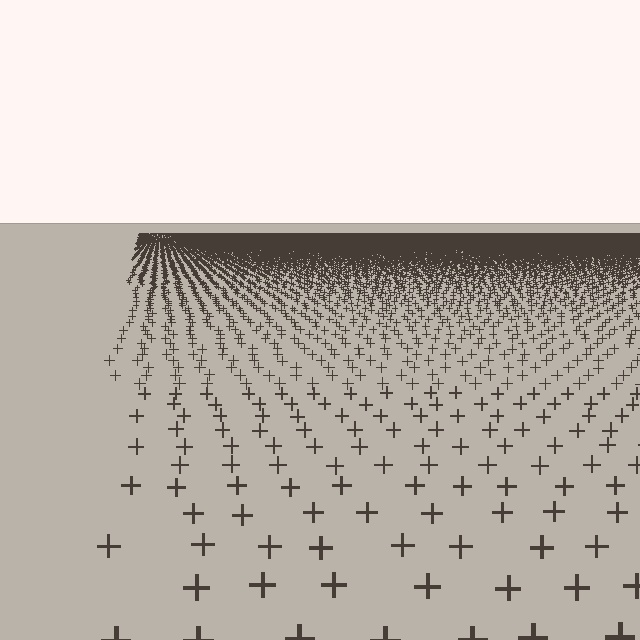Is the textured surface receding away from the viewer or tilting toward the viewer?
The surface is receding away from the viewer. Texture elements get smaller and denser toward the top.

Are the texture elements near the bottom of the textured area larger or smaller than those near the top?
Larger. Near the bottom, elements are closer to the viewer and appear at a bigger on-screen size.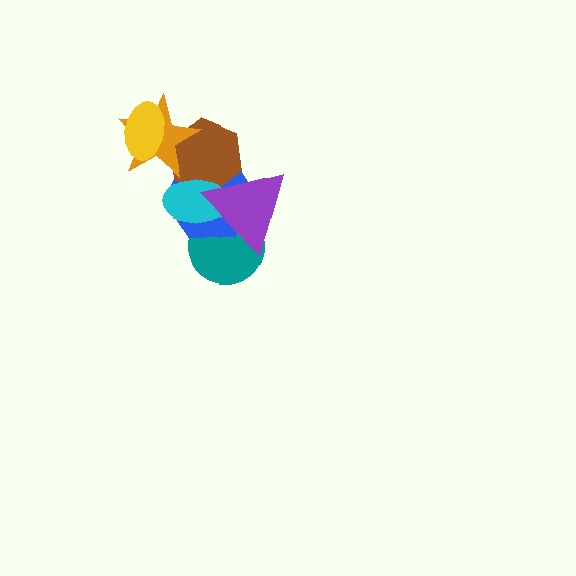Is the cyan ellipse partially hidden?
Yes, it is partially covered by another shape.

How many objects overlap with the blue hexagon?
5 objects overlap with the blue hexagon.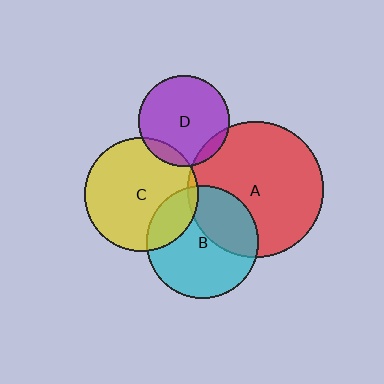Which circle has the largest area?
Circle A (red).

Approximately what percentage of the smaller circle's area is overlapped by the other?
Approximately 10%.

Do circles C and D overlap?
Yes.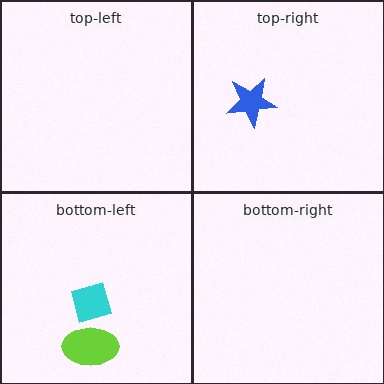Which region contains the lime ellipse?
The bottom-left region.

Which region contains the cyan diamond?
The bottom-left region.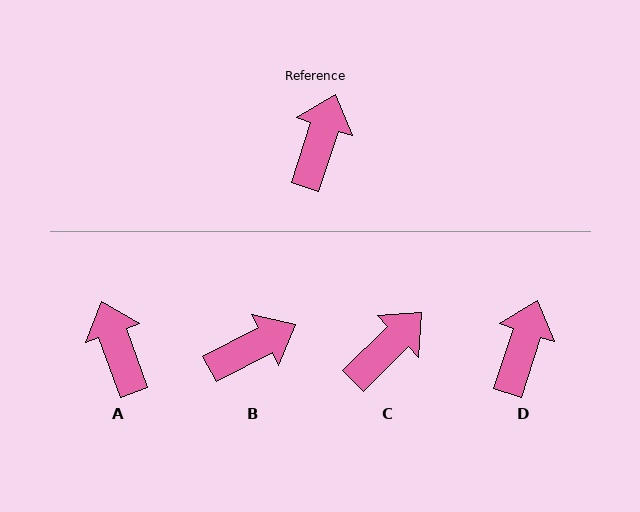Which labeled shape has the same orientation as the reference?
D.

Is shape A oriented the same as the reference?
No, it is off by about 38 degrees.